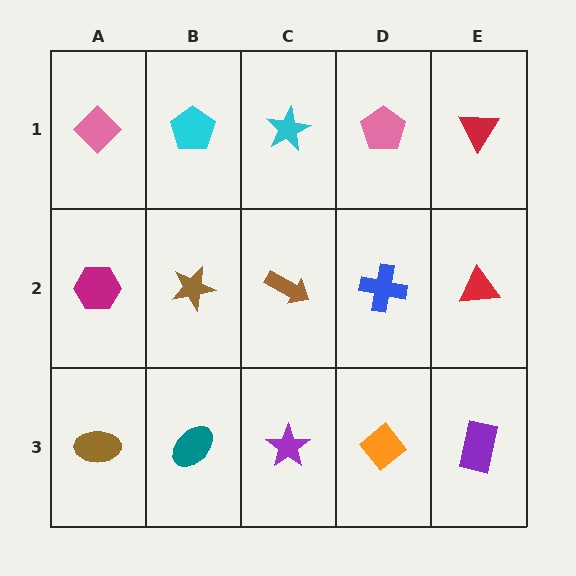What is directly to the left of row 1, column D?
A cyan star.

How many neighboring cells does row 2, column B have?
4.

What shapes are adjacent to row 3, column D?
A blue cross (row 2, column D), a purple star (row 3, column C), a purple rectangle (row 3, column E).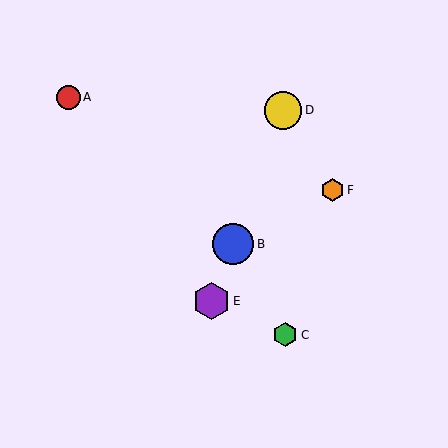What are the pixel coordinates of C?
Object C is at (285, 335).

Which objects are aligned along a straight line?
Objects B, D, E are aligned along a straight line.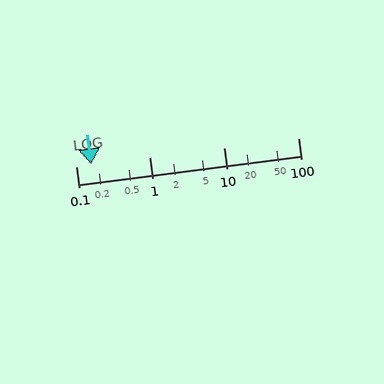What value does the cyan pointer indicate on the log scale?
The pointer indicates approximately 0.16.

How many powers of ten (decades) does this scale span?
The scale spans 3 decades, from 0.1 to 100.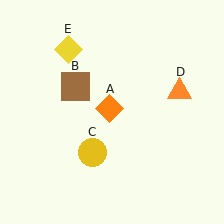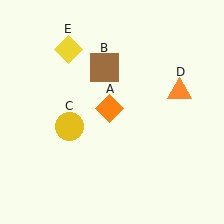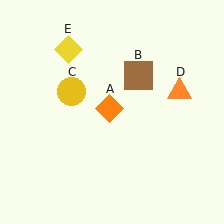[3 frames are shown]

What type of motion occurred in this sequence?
The brown square (object B), yellow circle (object C) rotated clockwise around the center of the scene.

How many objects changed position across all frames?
2 objects changed position: brown square (object B), yellow circle (object C).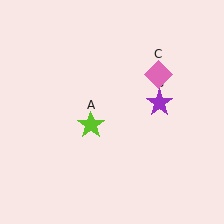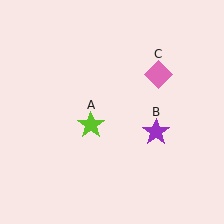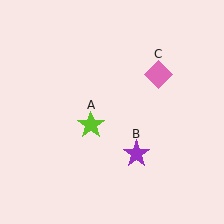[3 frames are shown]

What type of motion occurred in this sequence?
The purple star (object B) rotated clockwise around the center of the scene.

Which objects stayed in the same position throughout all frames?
Lime star (object A) and pink diamond (object C) remained stationary.